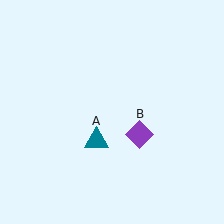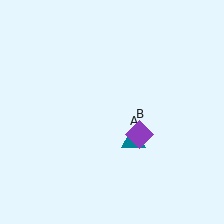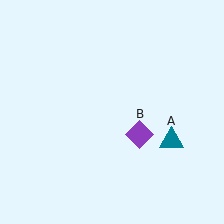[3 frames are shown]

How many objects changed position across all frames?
1 object changed position: teal triangle (object A).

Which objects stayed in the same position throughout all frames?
Purple diamond (object B) remained stationary.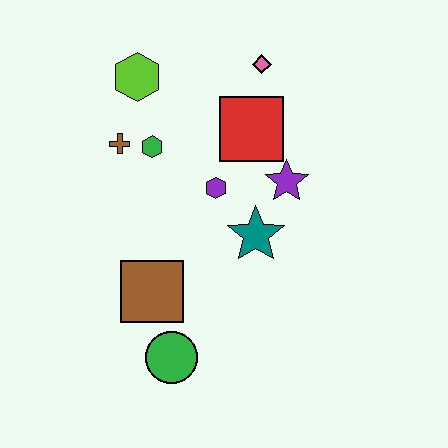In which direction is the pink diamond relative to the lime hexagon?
The pink diamond is to the right of the lime hexagon.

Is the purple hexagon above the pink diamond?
No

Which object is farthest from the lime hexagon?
The green circle is farthest from the lime hexagon.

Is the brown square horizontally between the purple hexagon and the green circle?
No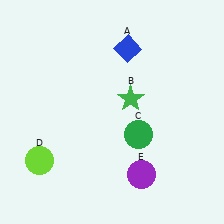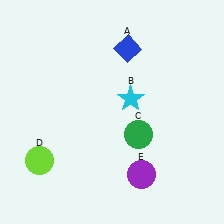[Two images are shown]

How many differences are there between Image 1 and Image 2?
There is 1 difference between the two images.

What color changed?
The star (B) changed from green in Image 1 to cyan in Image 2.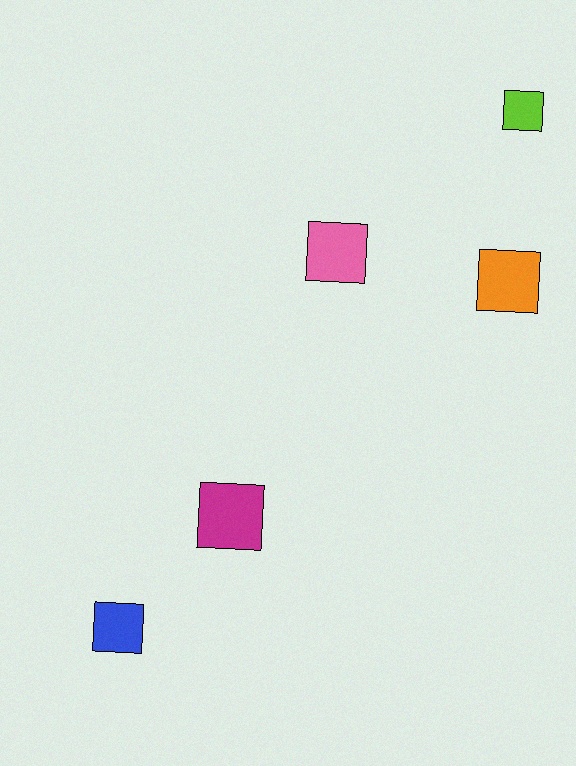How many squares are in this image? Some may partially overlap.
There are 5 squares.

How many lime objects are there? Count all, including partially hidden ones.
There is 1 lime object.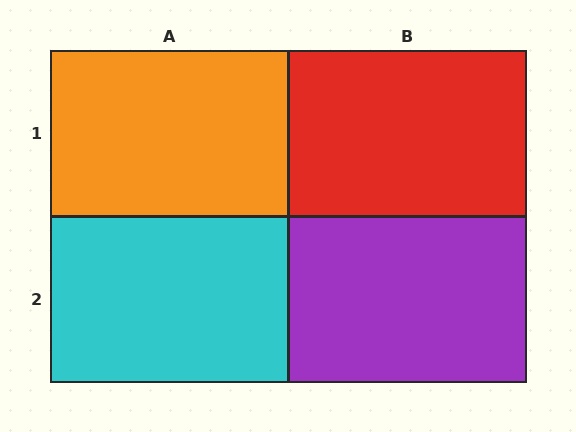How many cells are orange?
1 cell is orange.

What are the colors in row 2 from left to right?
Cyan, purple.